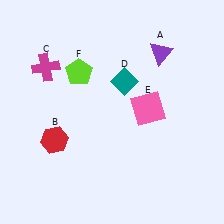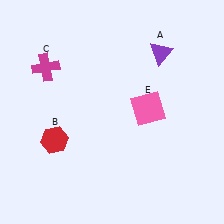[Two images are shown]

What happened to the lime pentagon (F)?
The lime pentagon (F) was removed in Image 2. It was in the top-left area of Image 1.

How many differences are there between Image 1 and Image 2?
There are 2 differences between the two images.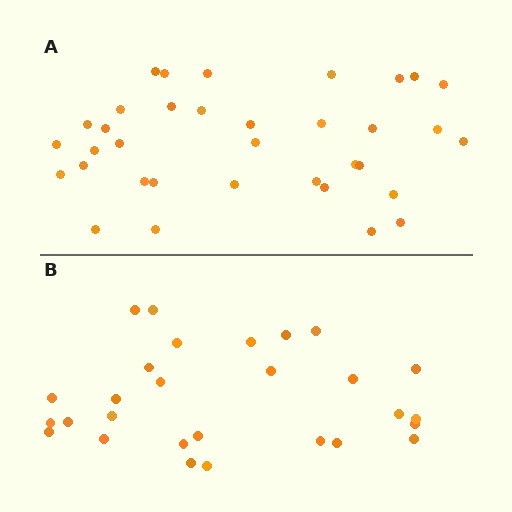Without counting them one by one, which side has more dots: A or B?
Region A (the top region) has more dots.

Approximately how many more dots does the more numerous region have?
Region A has roughly 8 or so more dots than region B.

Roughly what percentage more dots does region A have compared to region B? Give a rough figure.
About 25% more.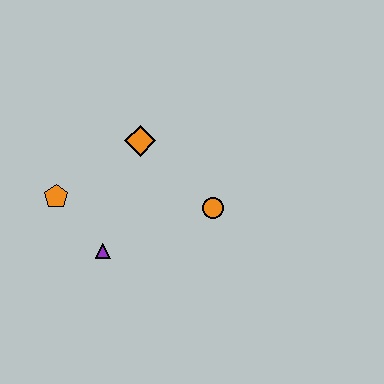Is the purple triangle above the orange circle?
No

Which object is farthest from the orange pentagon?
The orange circle is farthest from the orange pentagon.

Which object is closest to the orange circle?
The orange diamond is closest to the orange circle.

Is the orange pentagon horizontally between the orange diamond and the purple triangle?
No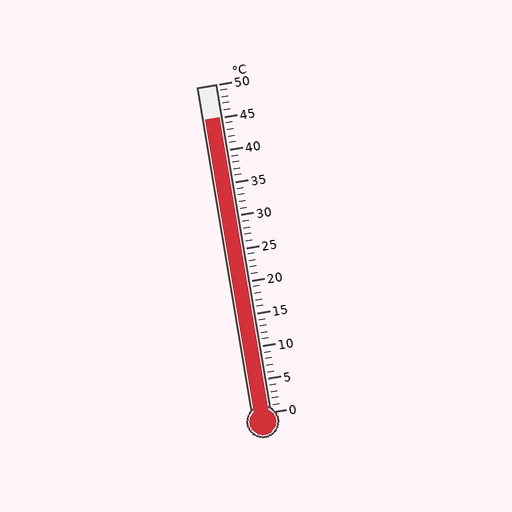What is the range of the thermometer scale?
The thermometer scale ranges from 0°C to 50°C.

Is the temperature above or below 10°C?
The temperature is above 10°C.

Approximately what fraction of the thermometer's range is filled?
The thermometer is filled to approximately 90% of its range.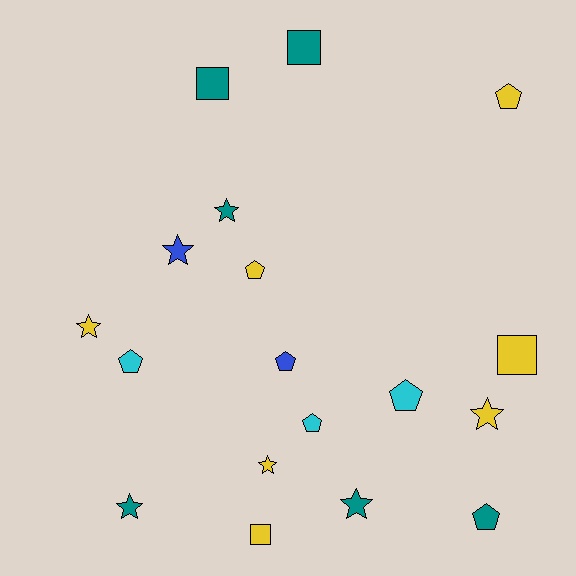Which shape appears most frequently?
Pentagon, with 7 objects.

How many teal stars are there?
There are 3 teal stars.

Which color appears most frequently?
Yellow, with 7 objects.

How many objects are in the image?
There are 18 objects.